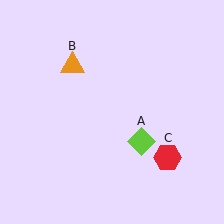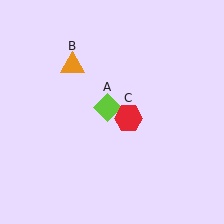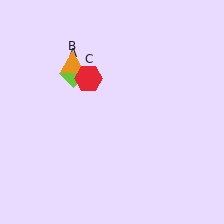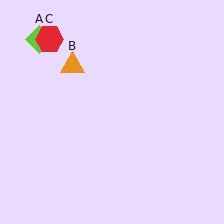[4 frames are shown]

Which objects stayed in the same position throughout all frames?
Orange triangle (object B) remained stationary.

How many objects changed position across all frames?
2 objects changed position: lime diamond (object A), red hexagon (object C).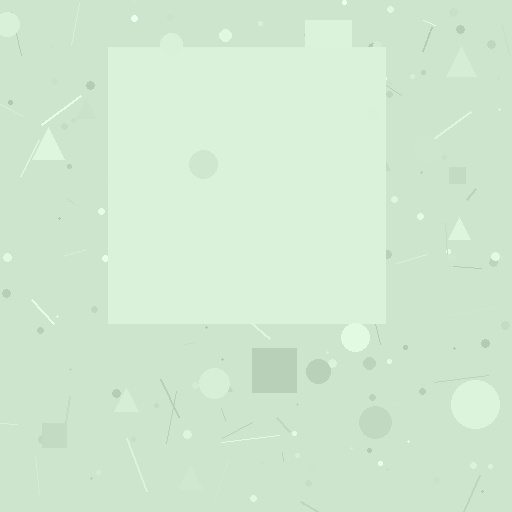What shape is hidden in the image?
A square is hidden in the image.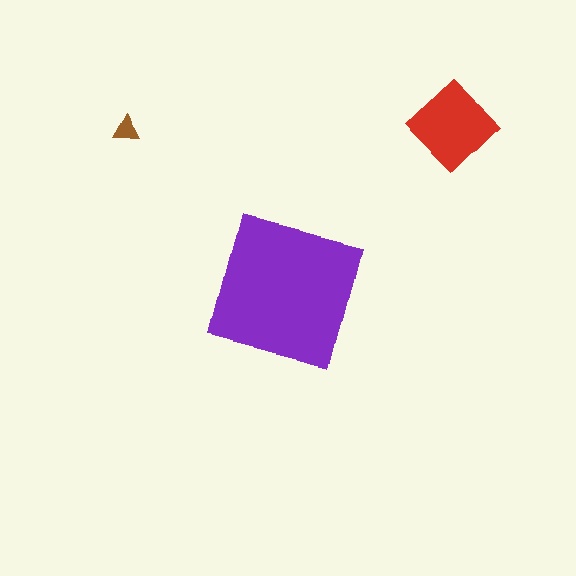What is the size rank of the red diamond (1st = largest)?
2nd.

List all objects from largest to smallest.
The purple square, the red diamond, the brown triangle.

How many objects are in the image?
There are 3 objects in the image.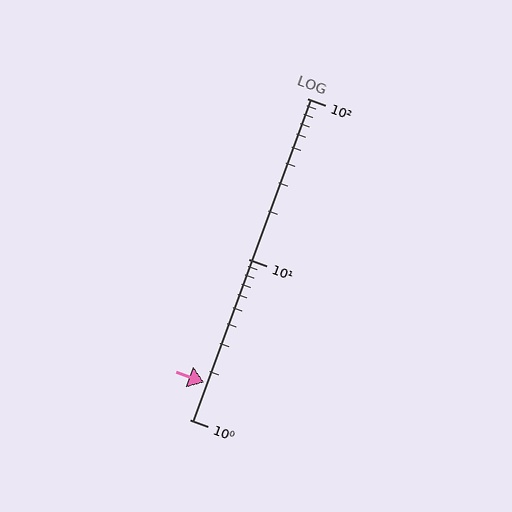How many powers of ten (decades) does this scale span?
The scale spans 2 decades, from 1 to 100.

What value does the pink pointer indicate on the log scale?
The pointer indicates approximately 1.7.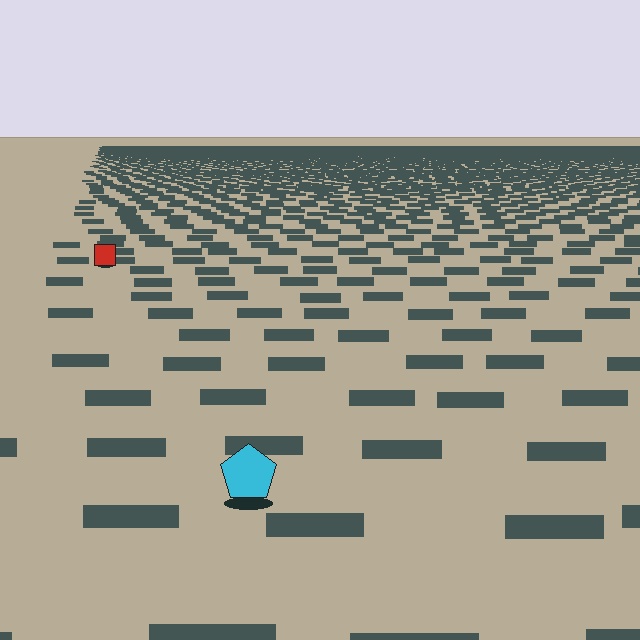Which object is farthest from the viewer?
The red square is farthest from the viewer. It appears smaller and the ground texture around it is denser.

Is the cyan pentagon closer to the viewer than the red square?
Yes. The cyan pentagon is closer — you can tell from the texture gradient: the ground texture is coarser near it.